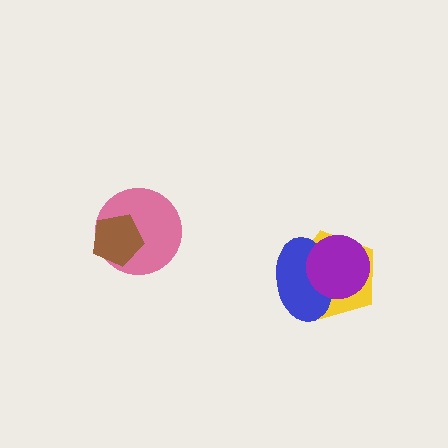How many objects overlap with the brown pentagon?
1 object overlaps with the brown pentagon.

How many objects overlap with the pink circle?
1 object overlaps with the pink circle.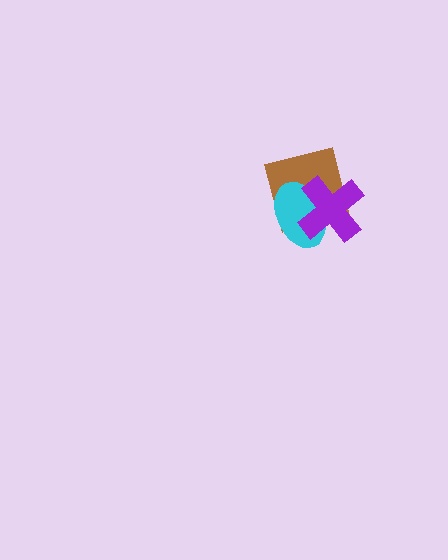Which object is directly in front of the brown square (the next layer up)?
The cyan ellipse is directly in front of the brown square.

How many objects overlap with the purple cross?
2 objects overlap with the purple cross.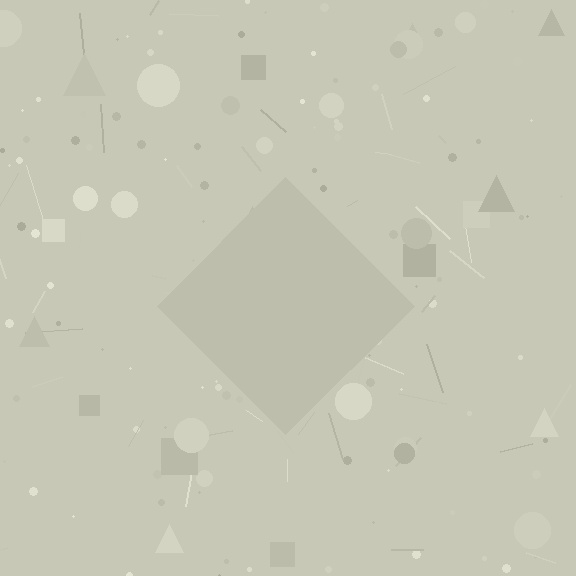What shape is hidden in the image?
A diamond is hidden in the image.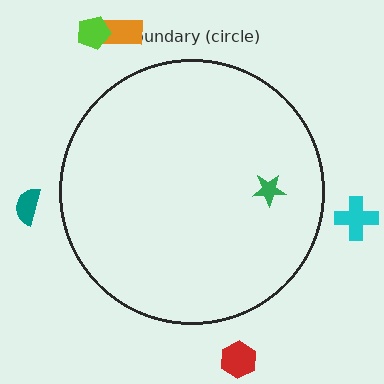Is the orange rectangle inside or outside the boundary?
Outside.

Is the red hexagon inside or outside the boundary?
Outside.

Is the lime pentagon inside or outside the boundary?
Outside.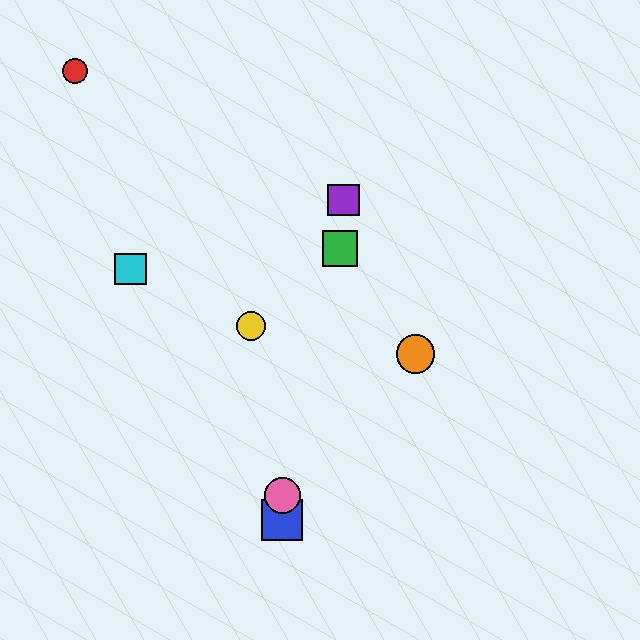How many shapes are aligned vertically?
2 shapes (the blue square, the pink circle) are aligned vertically.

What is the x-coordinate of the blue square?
The blue square is at x≈282.